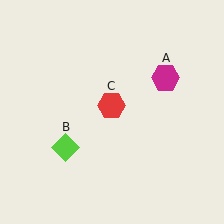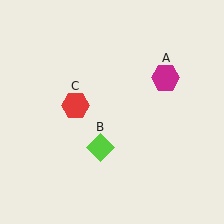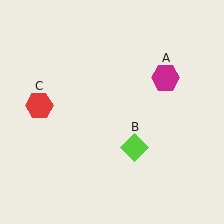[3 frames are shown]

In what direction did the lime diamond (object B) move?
The lime diamond (object B) moved right.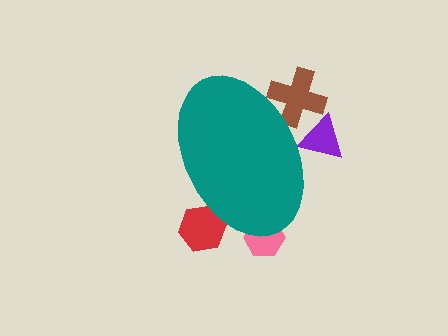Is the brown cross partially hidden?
Yes, the brown cross is partially hidden behind the teal ellipse.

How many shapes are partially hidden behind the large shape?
4 shapes are partially hidden.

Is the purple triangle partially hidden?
Yes, the purple triangle is partially hidden behind the teal ellipse.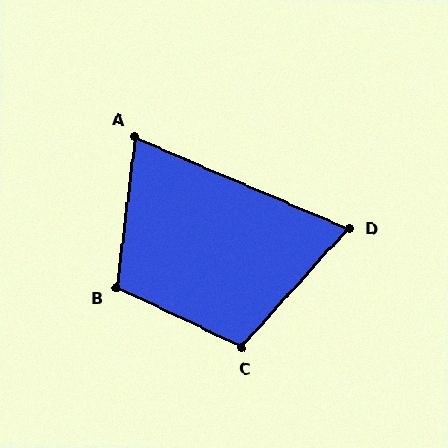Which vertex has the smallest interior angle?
D, at approximately 71 degrees.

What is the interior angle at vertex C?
Approximately 107 degrees (obtuse).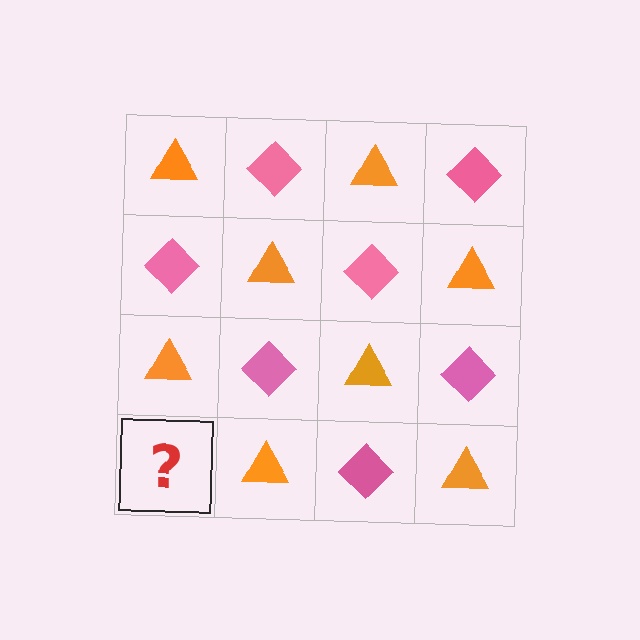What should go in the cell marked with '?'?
The missing cell should contain a pink diamond.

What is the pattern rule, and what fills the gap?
The rule is that it alternates orange triangle and pink diamond in a checkerboard pattern. The gap should be filled with a pink diamond.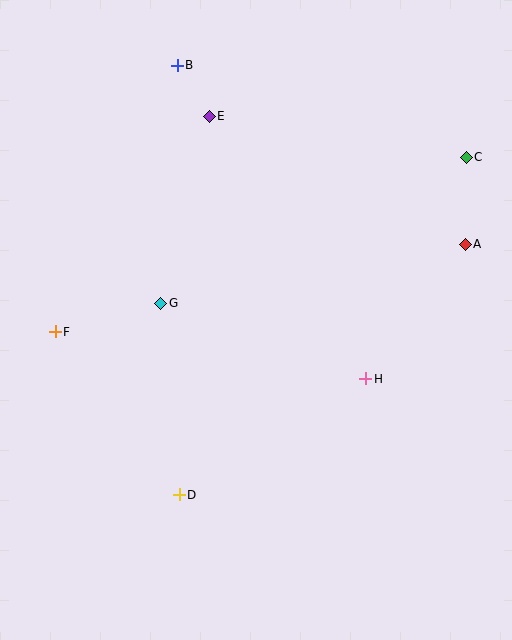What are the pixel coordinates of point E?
Point E is at (209, 116).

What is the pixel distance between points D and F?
The distance between D and F is 205 pixels.